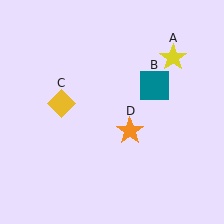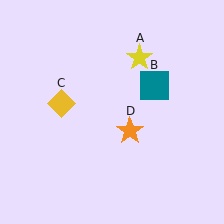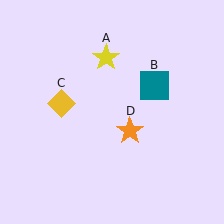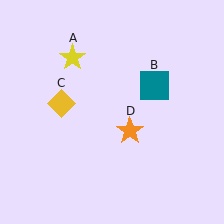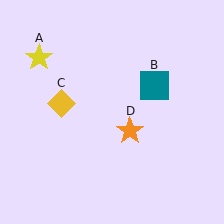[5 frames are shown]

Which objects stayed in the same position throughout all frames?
Teal square (object B) and yellow diamond (object C) and orange star (object D) remained stationary.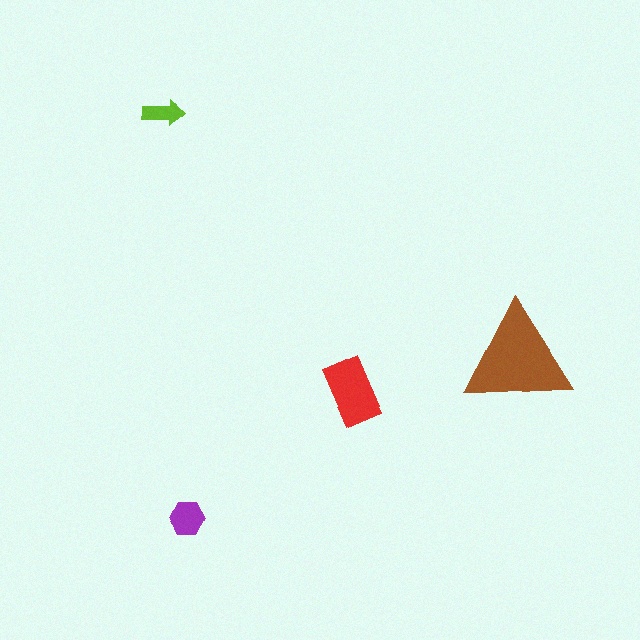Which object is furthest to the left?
The lime arrow is leftmost.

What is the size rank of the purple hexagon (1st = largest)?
3rd.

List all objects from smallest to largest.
The lime arrow, the purple hexagon, the red rectangle, the brown triangle.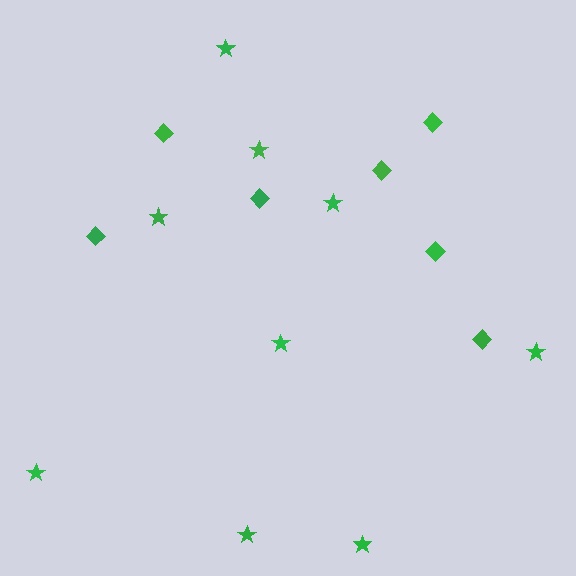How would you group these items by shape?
There are 2 groups: one group of diamonds (7) and one group of stars (9).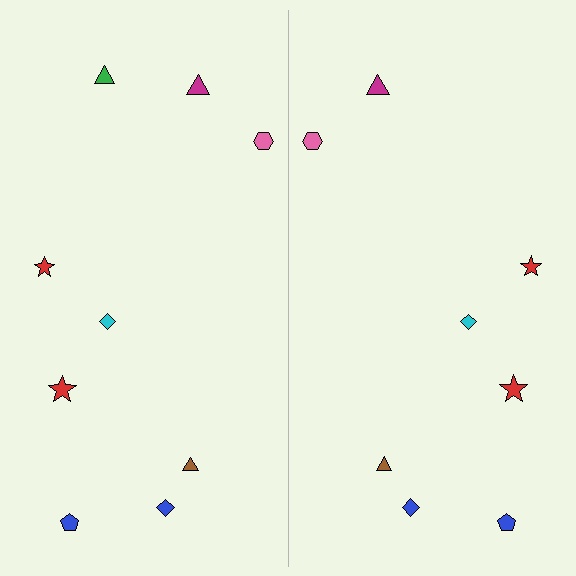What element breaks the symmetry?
A green triangle is missing from the right side.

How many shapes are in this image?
There are 17 shapes in this image.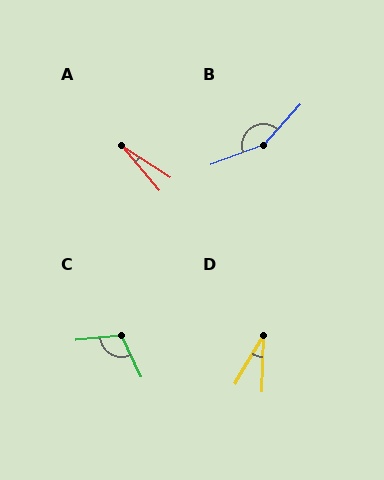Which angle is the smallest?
A, at approximately 16 degrees.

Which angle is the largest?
B, at approximately 152 degrees.